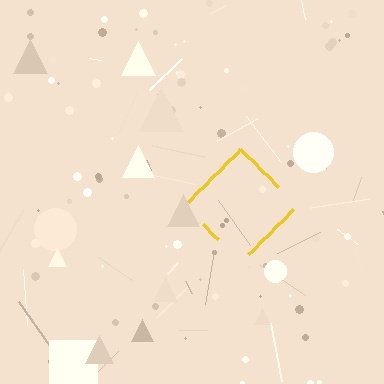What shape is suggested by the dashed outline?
The dashed outline suggests a diamond.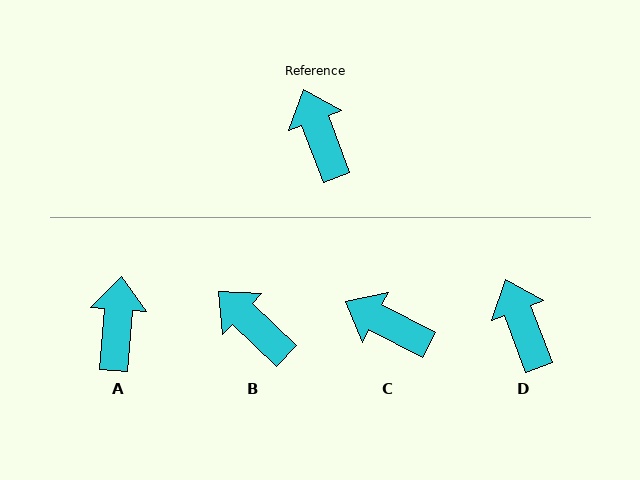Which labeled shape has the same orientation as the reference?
D.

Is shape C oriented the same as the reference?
No, it is off by about 42 degrees.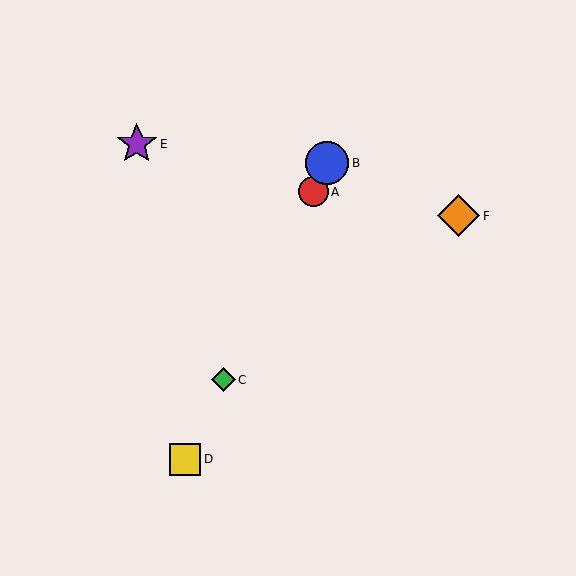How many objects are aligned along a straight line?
4 objects (A, B, C, D) are aligned along a straight line.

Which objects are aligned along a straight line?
Objects A, B, C, D are aligned along a straight line.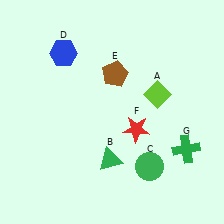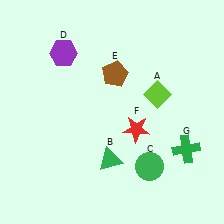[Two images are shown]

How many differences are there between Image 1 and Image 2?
There is 1 difference between the two images.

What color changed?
The hexagon (D) changed from blue in Image 1 to purple in Image 2.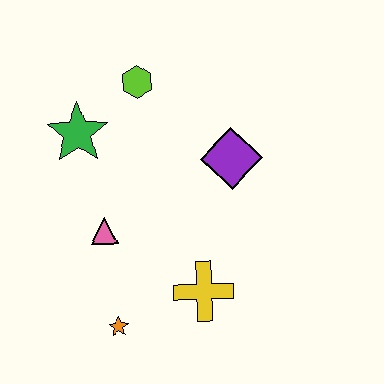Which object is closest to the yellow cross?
The orange star is closest to the yellow cross.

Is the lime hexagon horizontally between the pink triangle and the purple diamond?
Yes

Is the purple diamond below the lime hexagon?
Yes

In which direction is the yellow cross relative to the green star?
The yellow cross is below the green star.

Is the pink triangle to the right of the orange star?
No